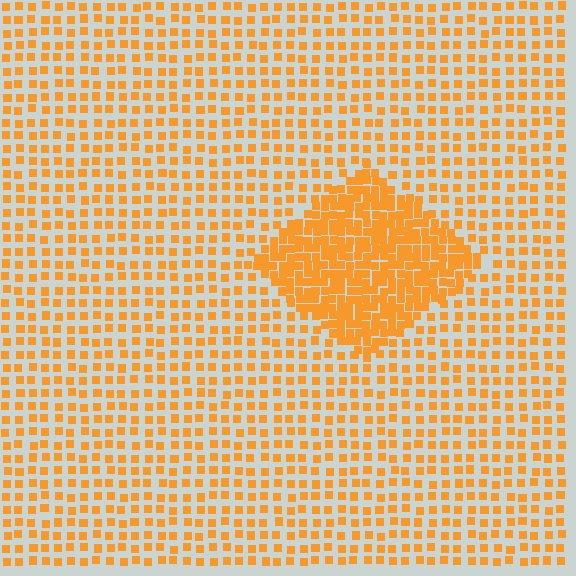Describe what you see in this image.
The image contains small orange elements arranged at two different densities. A diamond-shaped region is visible where the elements are more densely packed than the surrounding area.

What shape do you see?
I see a diamond.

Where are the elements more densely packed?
The elements are more densely packed inside the diamond boundary.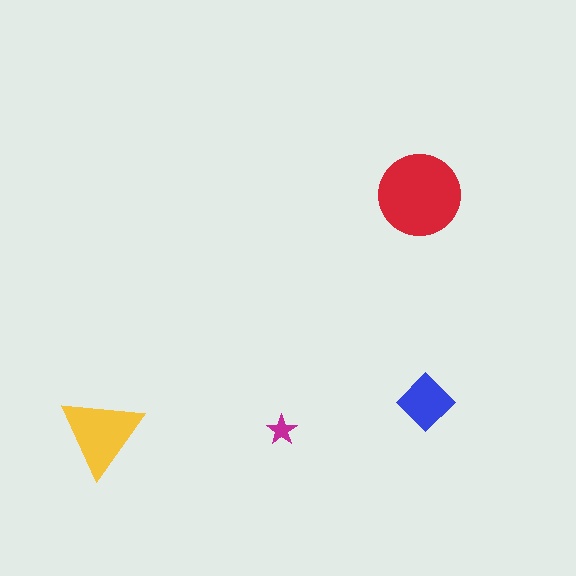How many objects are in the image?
There are 4 objects in the image.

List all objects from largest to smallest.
The red circle, the yellow triangle, the blue diamond, the magenta star.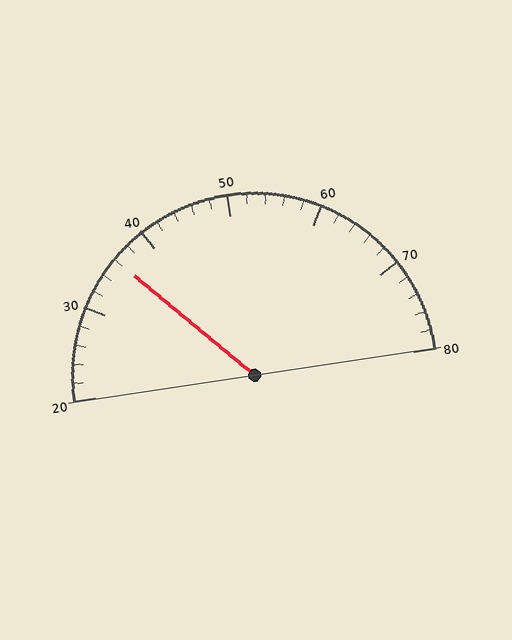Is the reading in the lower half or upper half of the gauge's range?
The reading is in the lower half of the range (20 to 80).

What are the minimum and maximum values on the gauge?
The gauge ranges from 20 to 80.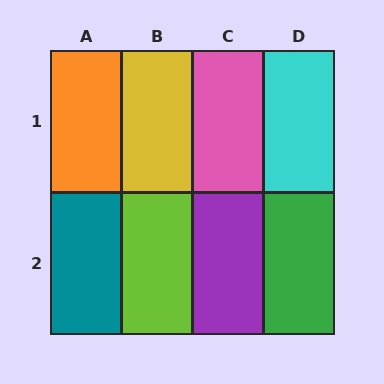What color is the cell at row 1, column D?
Cyan.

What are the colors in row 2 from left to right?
Teal, lime, purple, green.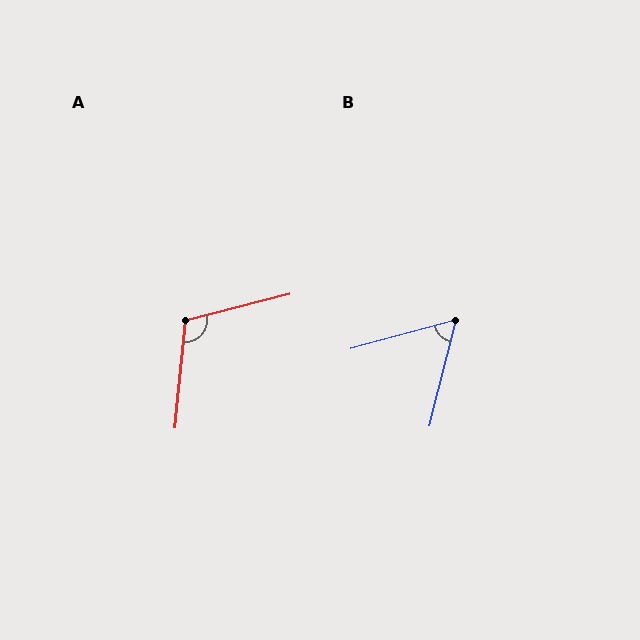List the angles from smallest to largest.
B (61°), A (110°).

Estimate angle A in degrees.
Approximately 110 degrees.